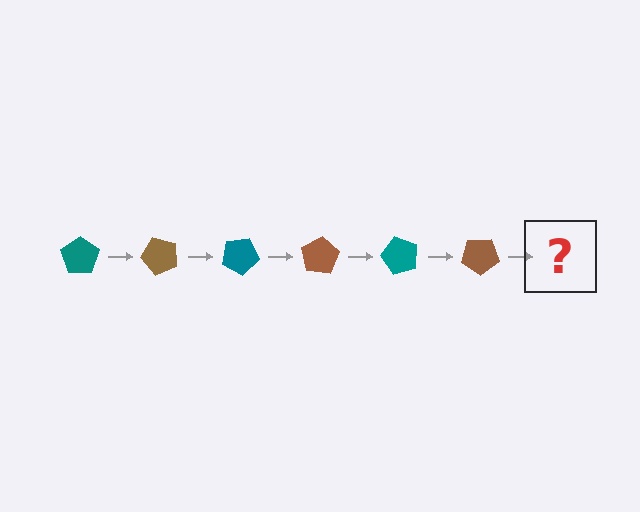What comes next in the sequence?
The next element should be a teal pentagon, rotated 300 degrees from the start.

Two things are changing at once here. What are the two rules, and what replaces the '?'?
The two rules are that it rotates 50 degrees each step and the color cycles through teal and brown. The '?' should be a teal pentagon, rotated 300 degrees from the start.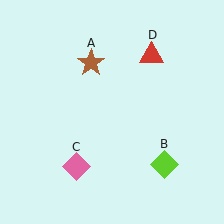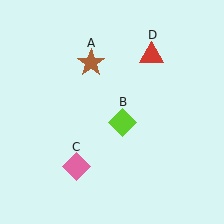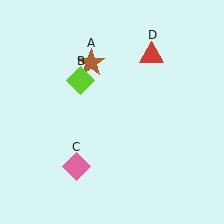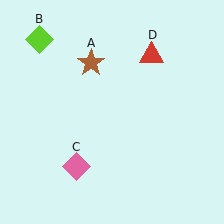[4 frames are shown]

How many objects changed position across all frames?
1 object changed position: lime diamond (object B).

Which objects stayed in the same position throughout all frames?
Brown star (object A) and pink diamond (object C) and red triangle (object D) remained stationary.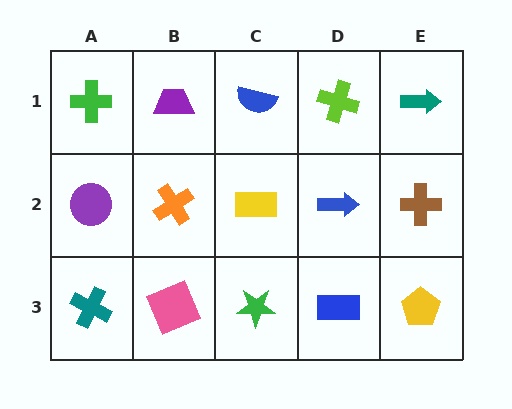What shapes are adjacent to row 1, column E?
A brown cross (row 2, column E), a lime cross (row 1, column D).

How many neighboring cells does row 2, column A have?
3.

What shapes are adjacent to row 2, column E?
A teal arrow (row 1, column E), a yellow pentagon (row 3, column E), a blue arrow (row 2, column D).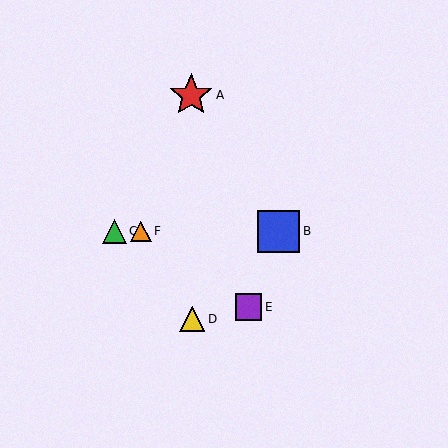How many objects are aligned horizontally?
3 objects (B, C, F) are aligned horizontally.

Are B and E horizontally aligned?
No, B is at y≈231 and E is at y≈307.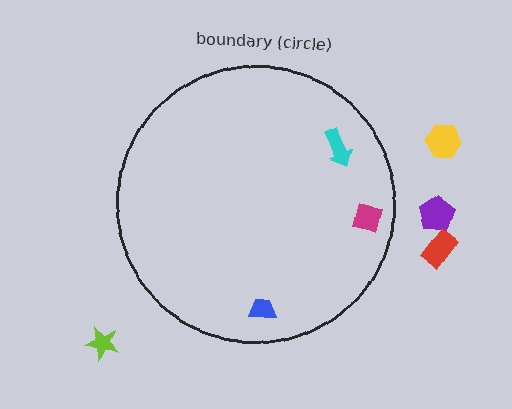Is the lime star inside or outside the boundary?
Outside.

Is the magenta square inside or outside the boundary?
Inside.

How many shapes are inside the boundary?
3 inside, 4 outside.